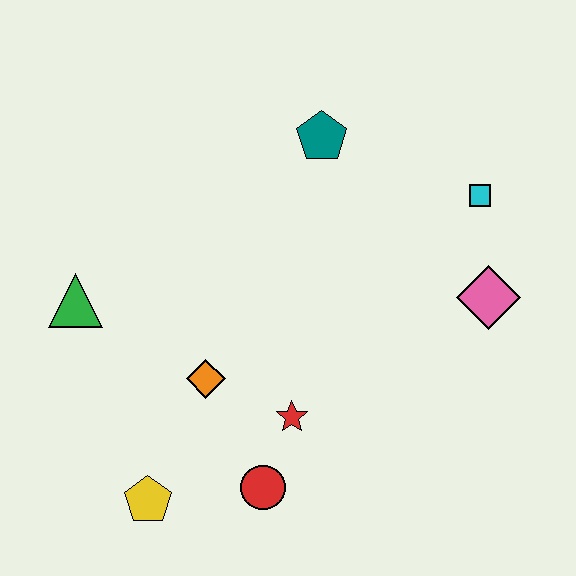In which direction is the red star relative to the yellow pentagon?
The red star is to the right of the yellow pentagon.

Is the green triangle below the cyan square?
Yes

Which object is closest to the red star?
The red circle is closest to the red star.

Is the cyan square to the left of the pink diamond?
Yes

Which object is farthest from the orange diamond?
The cyan square is farthest from the orange diamond.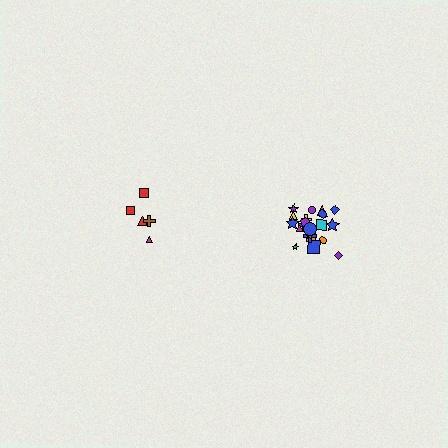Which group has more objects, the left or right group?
The right group.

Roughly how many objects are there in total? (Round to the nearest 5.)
Roughly 25 objects in total.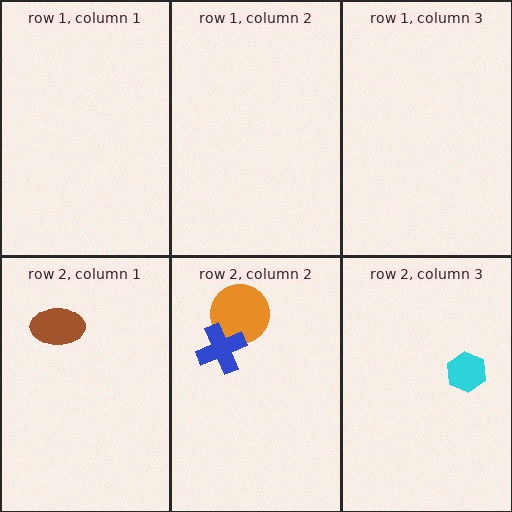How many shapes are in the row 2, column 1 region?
1.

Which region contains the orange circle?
The row 2, column 2 region.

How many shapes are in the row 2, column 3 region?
1.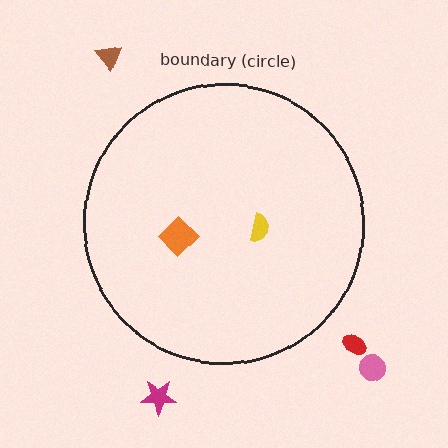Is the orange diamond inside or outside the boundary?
Inside.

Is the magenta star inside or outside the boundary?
Outside.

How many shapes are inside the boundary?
2 inside, 4 outside.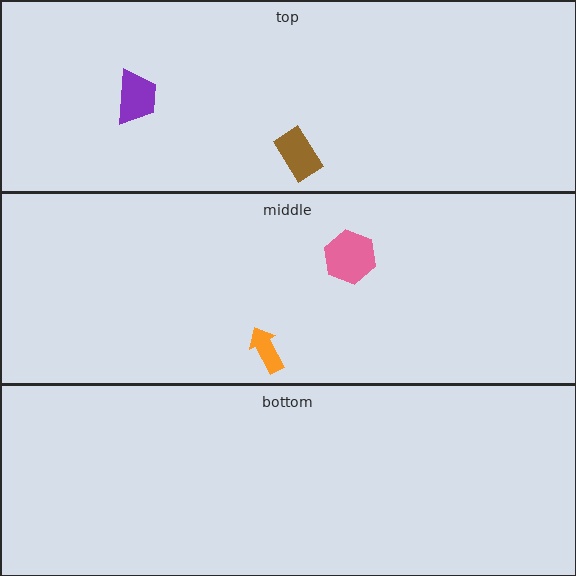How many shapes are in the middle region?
2.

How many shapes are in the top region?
2.